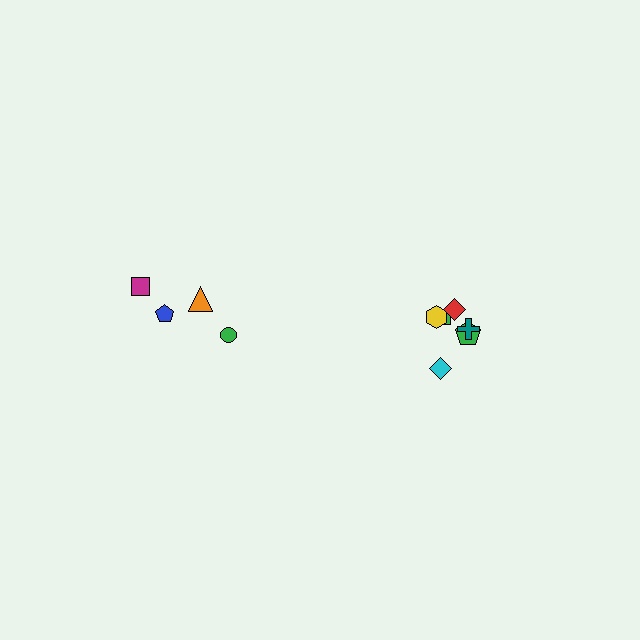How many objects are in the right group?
There are 6 objects.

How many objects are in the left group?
There are 4 objects.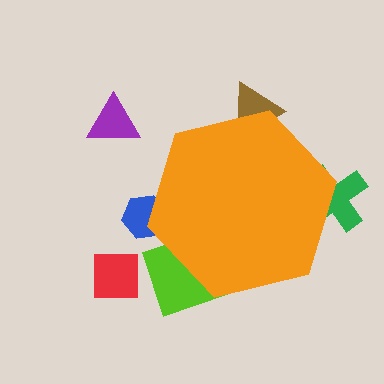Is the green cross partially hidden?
Yes, the green cross is partially hidden behind the orange hexagon.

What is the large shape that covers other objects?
An orange hexagon.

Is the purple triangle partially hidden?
No, the purple triangle is fully visible.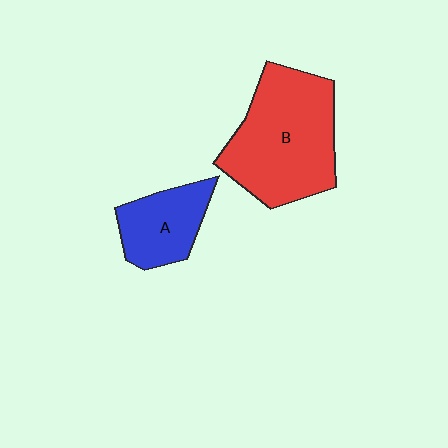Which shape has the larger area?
Shape B (red).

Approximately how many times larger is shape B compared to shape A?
Approximately 2.0 times.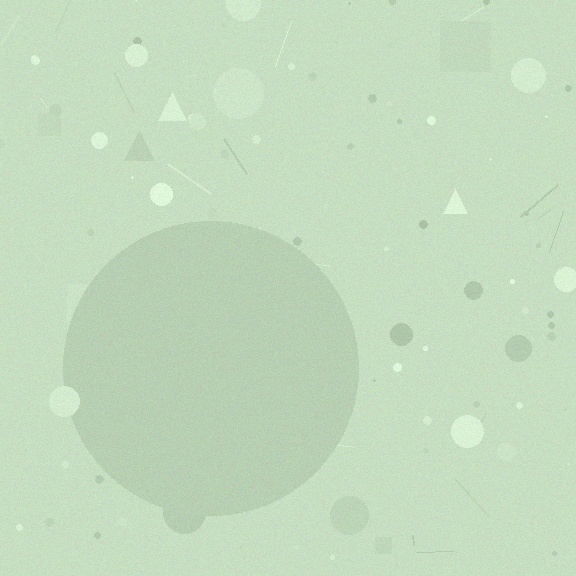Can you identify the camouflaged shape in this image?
The camouflaged shape is a circle.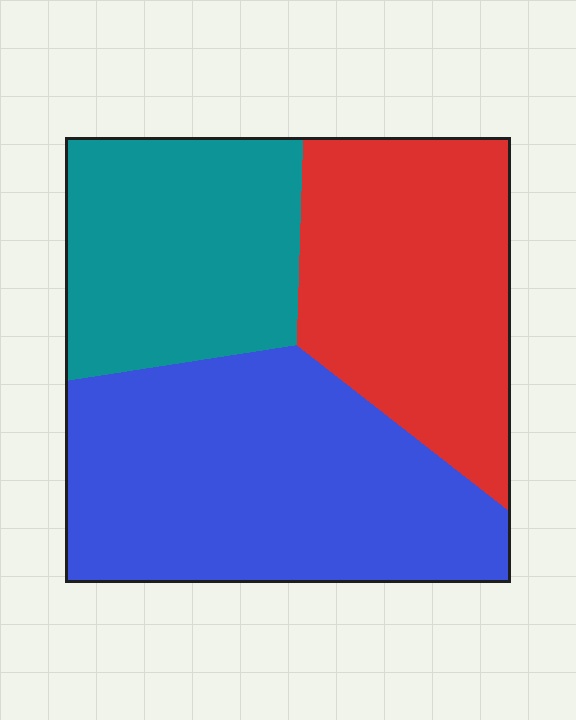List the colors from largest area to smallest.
From largest to smallest: blue, red, teal.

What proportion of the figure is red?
Red covers roughly 30% of the figure.